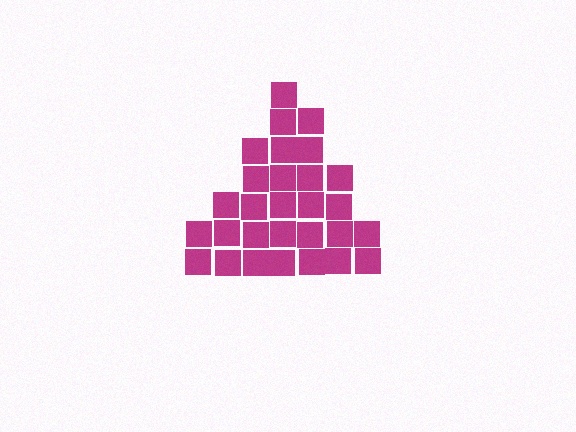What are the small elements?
The small elements are squares.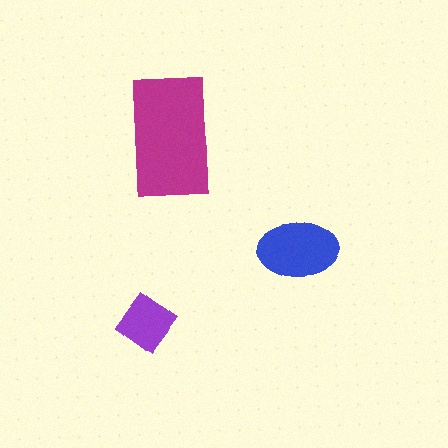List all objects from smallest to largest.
The purple diamond, the blue ellipse, the magenta rectangle.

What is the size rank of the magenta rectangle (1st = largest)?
1st.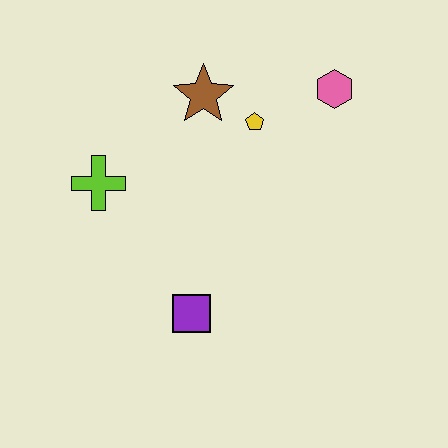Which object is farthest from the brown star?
The purple square is farthest from the brown star.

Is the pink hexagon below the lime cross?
No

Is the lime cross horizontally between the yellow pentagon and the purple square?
No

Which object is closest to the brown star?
The yellow pentagon is closest to the brown star.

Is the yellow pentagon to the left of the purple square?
No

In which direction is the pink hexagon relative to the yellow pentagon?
The pink hexagon is to the right of the yellow pentagon.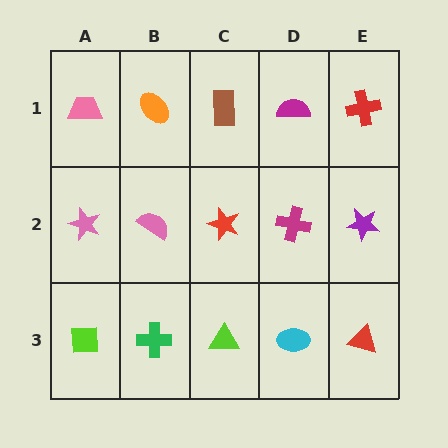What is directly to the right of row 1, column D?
A red cross.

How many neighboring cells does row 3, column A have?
2.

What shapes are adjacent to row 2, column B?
An orange ellipse (row 1, column B), a green cross (row 3, column B), a pink star (row 2, column A), a red star (row 2, column C).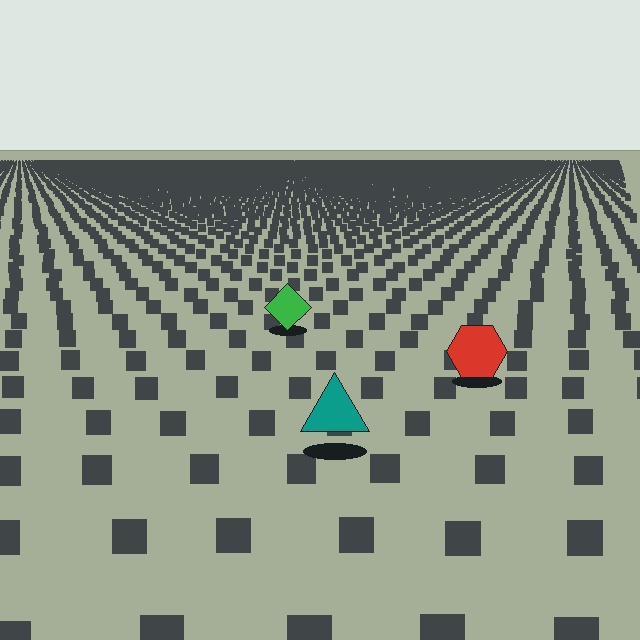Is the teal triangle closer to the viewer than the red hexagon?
Yes. The teal triangle is closer — you can tell from the texture gradient: the ground texture is coarser near it.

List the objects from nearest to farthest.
From nearest to farthest: the teal triangle, the red hexagon, the green diamond.